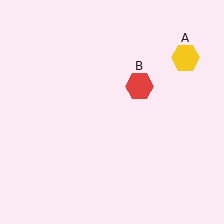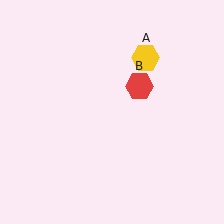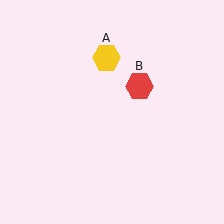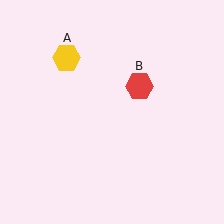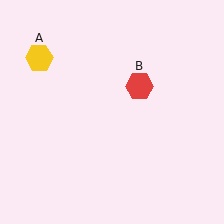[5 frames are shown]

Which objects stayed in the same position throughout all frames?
Red hexagon (object B) remained stationary.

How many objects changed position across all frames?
1 object changed position: yellow hexagon (object A).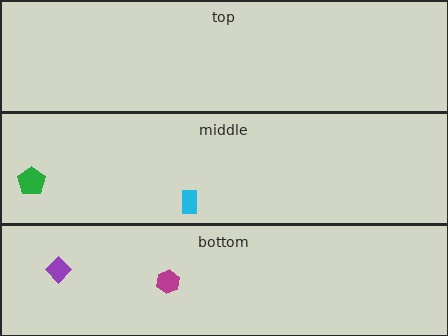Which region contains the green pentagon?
The middle region.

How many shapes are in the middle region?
2.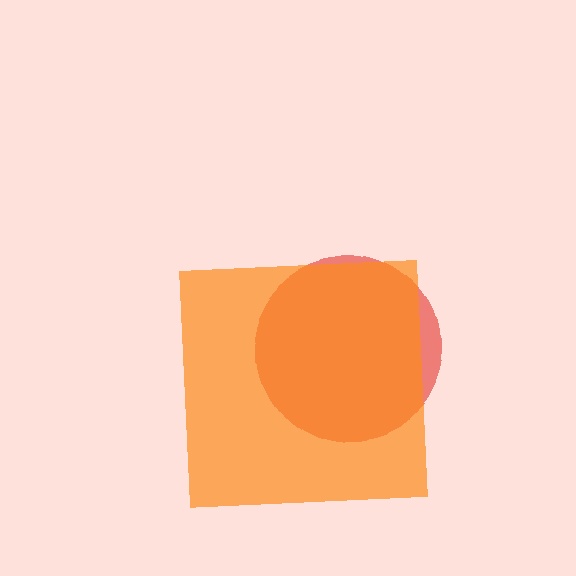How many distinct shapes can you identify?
There are 2 distinct shapes: a red circle, an orange square.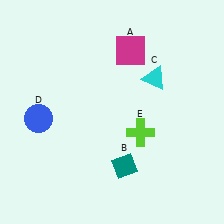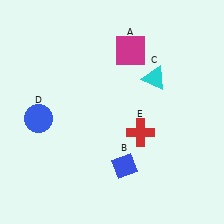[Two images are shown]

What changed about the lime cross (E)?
In Image 1, E is lime. In Image 2, it changed to red.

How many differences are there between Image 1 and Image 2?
There are 2 differences between the two images.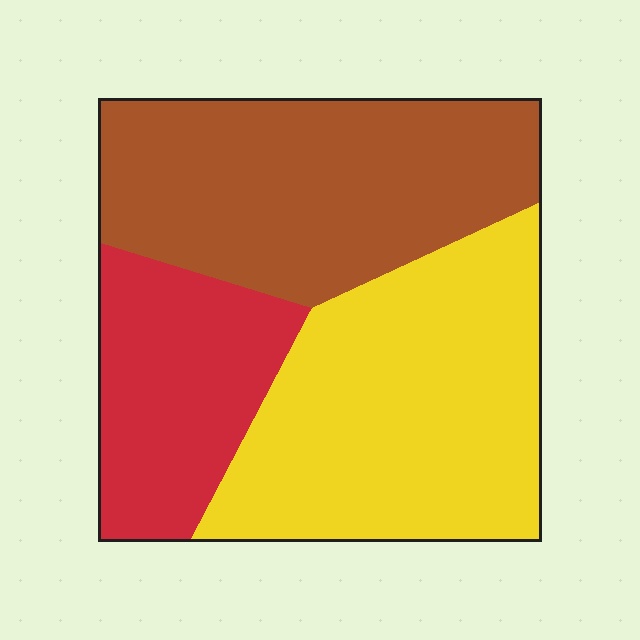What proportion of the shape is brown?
Brown takes up about three eighths (3/8) of the shape.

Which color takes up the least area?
Red, at roughly 20%.